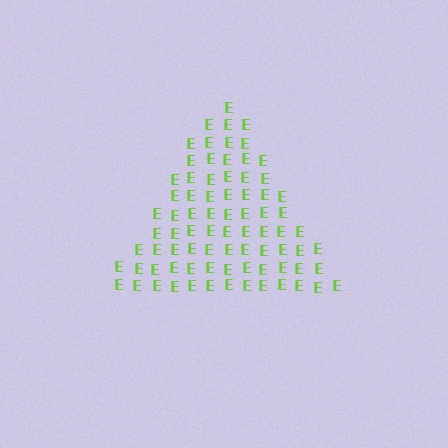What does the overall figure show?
The overall figure shows a triangle.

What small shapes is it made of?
It is made of small letter E's.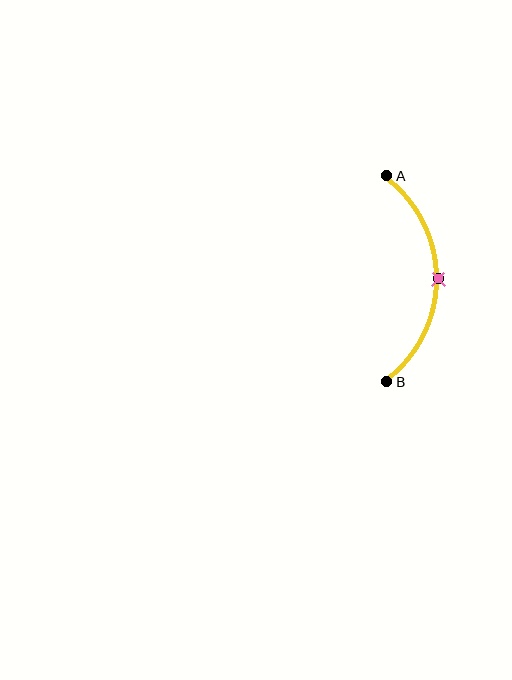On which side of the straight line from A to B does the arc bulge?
The arc bulges to the right of the straight line connecting A and B.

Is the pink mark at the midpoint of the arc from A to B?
Yes. The pink mark lies on the arc at equal arc-length from both A and B — it is the arc midpoint.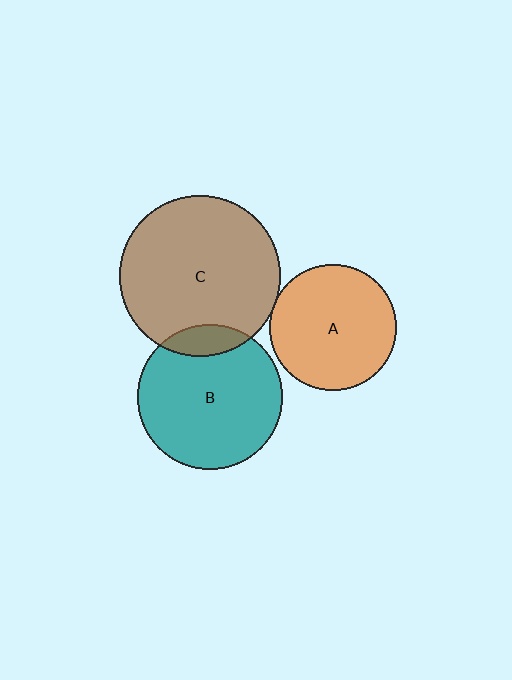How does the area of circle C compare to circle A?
Approximately 1.6 times.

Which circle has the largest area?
Circle C (brown).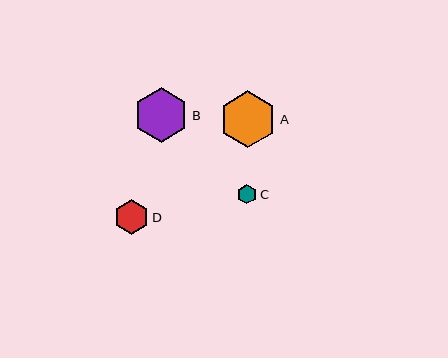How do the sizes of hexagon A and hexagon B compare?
Hexagon A and hexagon B are approximately the same size.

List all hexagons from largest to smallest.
From largest to smallest: A, B, D, C.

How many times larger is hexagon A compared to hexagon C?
Hexagon A is approximately 3.0 times the size of hexagon C.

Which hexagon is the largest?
Hexagon A is the largest with a size of approximately 57 pixels.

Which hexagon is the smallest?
Hexagon C is the smallest with a size of approximately 19 pixels.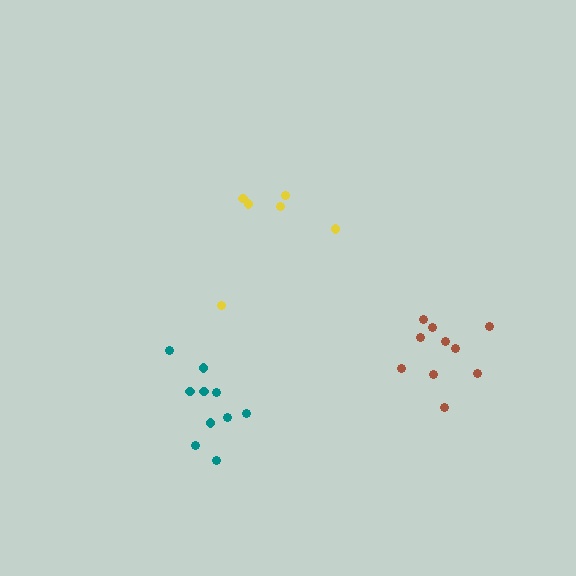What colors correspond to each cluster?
The clusters are colored: brown, teal, yellow.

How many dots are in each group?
Group 1: 10 dots, Group 2: 10 dots, Group 3: 6 dots (26 total).